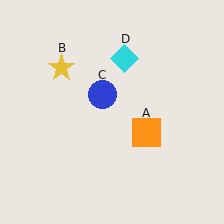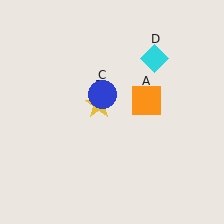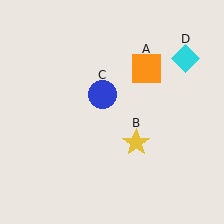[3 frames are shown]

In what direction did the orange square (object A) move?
The orange square (object A) moved up.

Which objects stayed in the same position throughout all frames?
Blue circle (object C) remained stationary.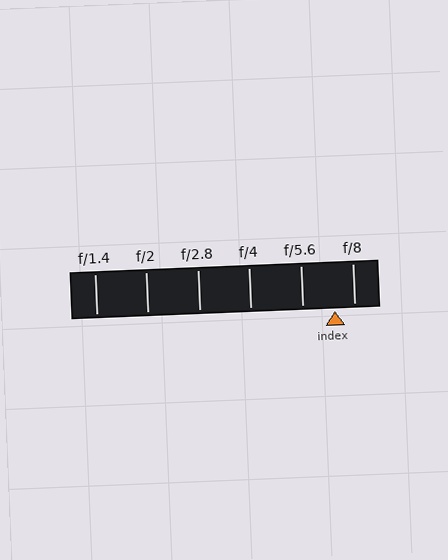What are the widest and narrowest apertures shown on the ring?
The widest aperture shown is f/1.4 and the narrowest is f/8.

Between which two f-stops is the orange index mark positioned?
The index mark is between f/5.6 and f/8.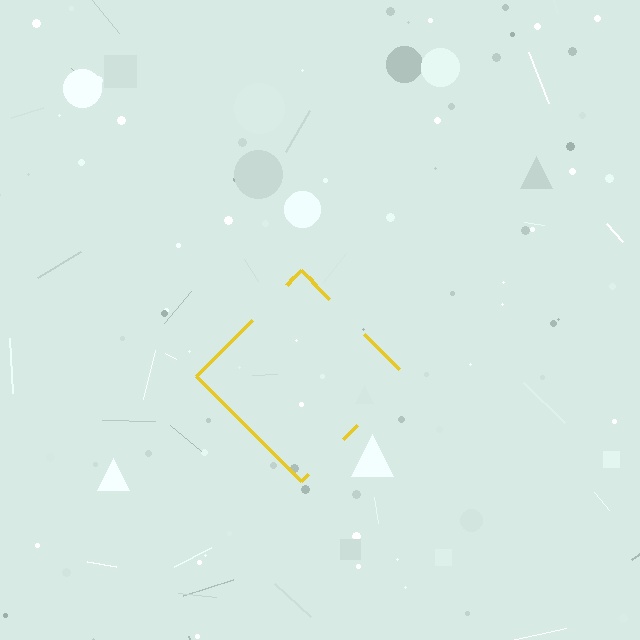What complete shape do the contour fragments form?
The contour fragments form a diamond.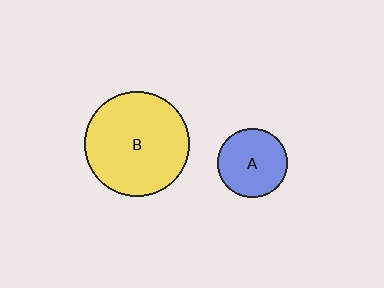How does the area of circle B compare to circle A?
Approximately 2.3 times.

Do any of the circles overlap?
No, none of the circles overlap.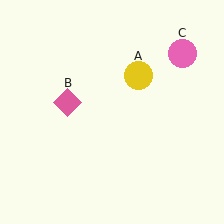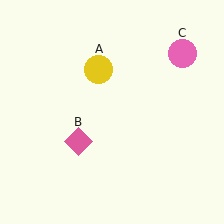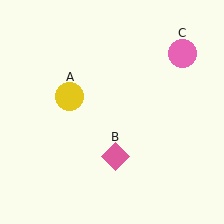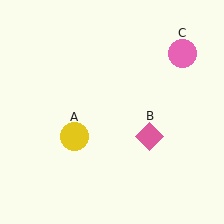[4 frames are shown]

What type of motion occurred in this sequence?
The yellow circle (object A), pink diamond (object B) rotated counterclockwise around the center of the scene.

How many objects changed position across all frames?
2 objects changed position: yellow circle (object A), pink diamond (object B).